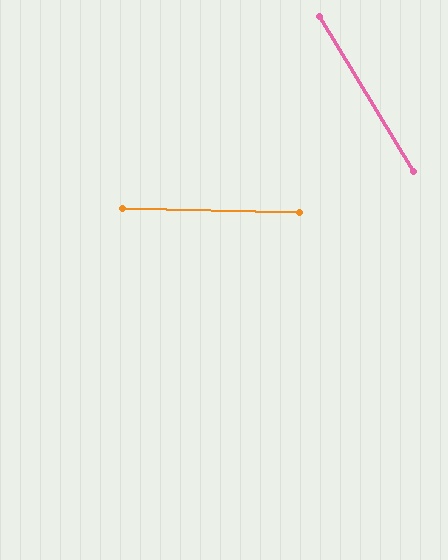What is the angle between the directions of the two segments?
Approximately 57 degrees.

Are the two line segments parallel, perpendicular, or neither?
Neither parallel nor perpendicular — they differ by about 57°.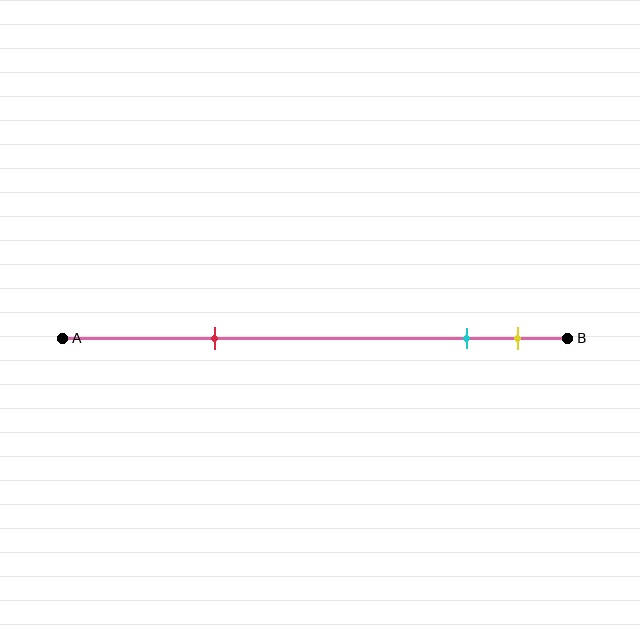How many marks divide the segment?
There are 3 marks dividing the segment.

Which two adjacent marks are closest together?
The cyan and yellow marks are the closest adjacent pair.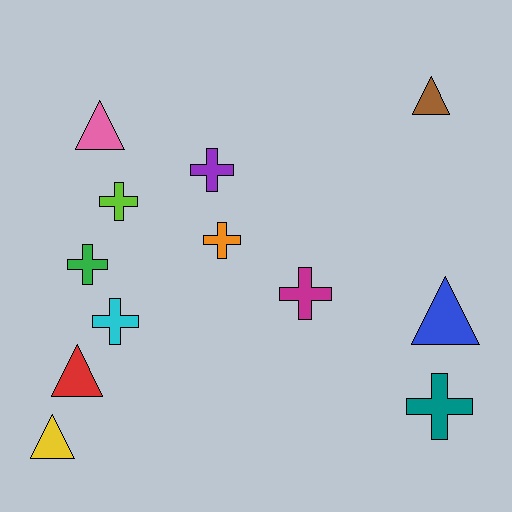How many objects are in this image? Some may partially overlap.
There are 12 objects.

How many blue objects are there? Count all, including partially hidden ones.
There is 1 blue object.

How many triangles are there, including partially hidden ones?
There are 5 triangles.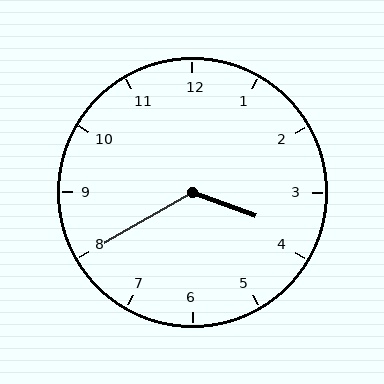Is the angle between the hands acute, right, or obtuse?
It is obtuse.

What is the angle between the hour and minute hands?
Approximately 130 degrees.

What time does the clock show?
3:40.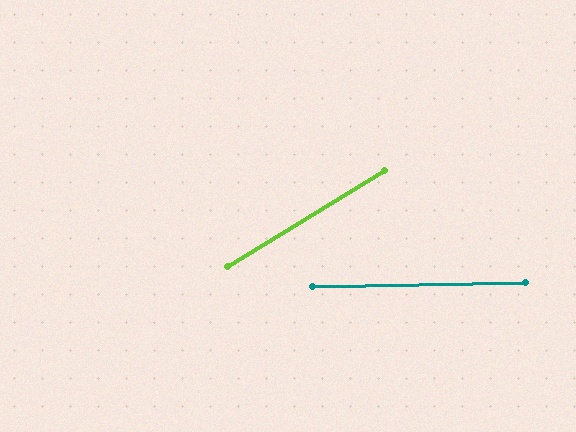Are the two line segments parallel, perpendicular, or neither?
Neither parallel nor perpendicular — they differ by about 30°.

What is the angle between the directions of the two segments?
Approximately 30 degrees.